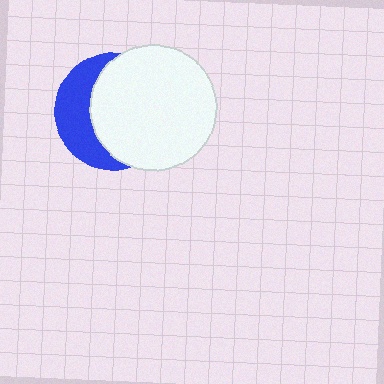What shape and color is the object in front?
The object in front is a white circle.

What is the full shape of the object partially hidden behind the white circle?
The partially hidden object is a blue circle.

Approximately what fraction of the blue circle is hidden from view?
Roughly 64% of the blue circle is hidden behind the white circle.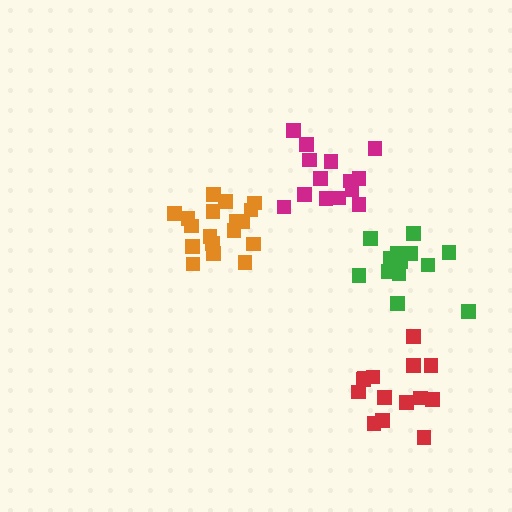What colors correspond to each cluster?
The clusters are colored: red, magenta, orange, green.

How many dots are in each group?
Group 1: 14 dots, Group 2: 14 dots, Group 3: 18 dots, Group 4: 14 dots (60 total).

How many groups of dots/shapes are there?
There are 4 groups.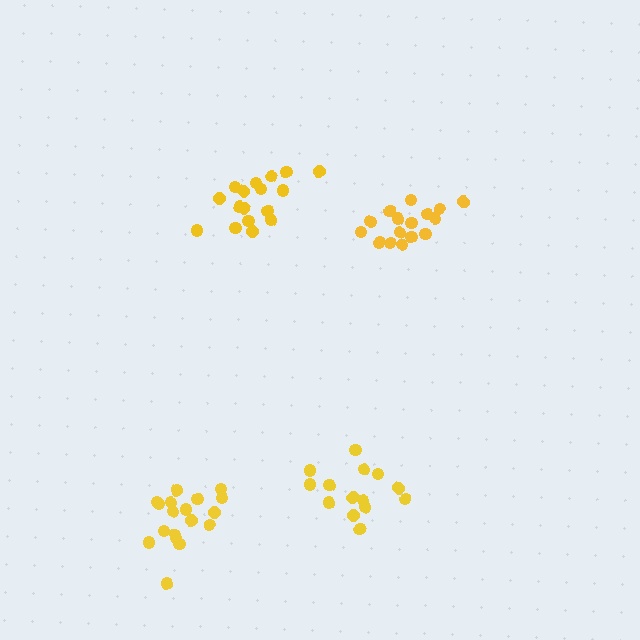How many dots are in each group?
Group 1: 17 dots, Group 2: 14 dots, Group 3: 17 dots, Group 4: 18 dots (66 total).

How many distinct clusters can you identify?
There are 4 distinct clusters.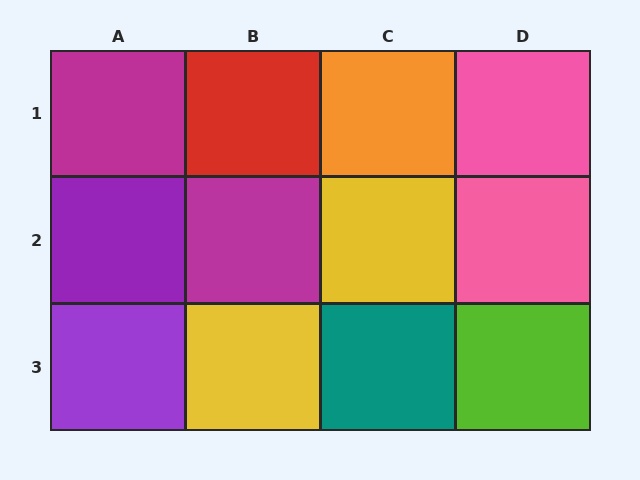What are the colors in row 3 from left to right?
Purple, yellow, teal, lime.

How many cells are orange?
1 cell is orange.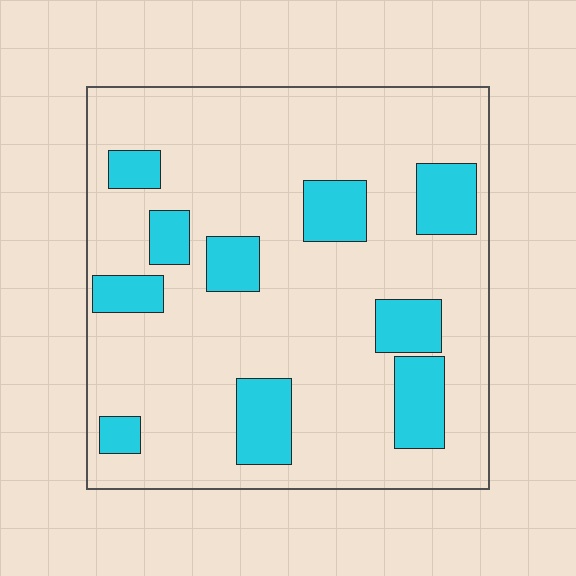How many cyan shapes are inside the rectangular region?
10.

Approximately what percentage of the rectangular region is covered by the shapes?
Approximately 20%.